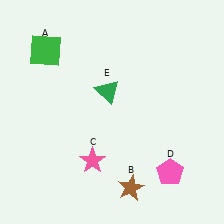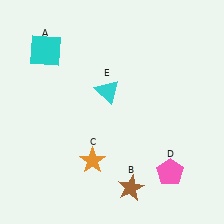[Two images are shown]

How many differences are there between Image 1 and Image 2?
There are 3 differences between the two images.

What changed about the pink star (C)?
In Image 1, C is pink. In Image 2, it changed to orange.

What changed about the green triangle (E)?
In Image 1, E is green. In Image 2, it changed to cyan.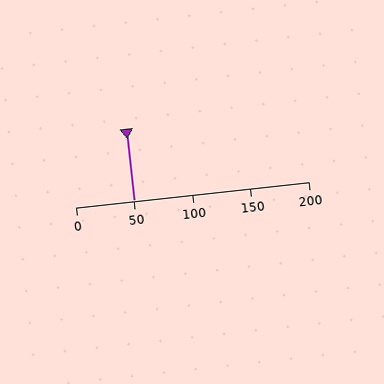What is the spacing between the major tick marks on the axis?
The major ticks are spaced 50 apart.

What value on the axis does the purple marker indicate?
The marker indicates approximately 50.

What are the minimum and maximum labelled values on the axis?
The axis runs from 0 to 200.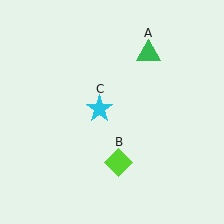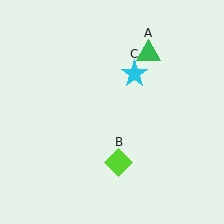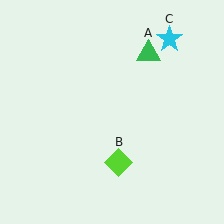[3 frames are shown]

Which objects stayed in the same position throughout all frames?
Green triangle (object A) and lime diamond (object B) remained stationary.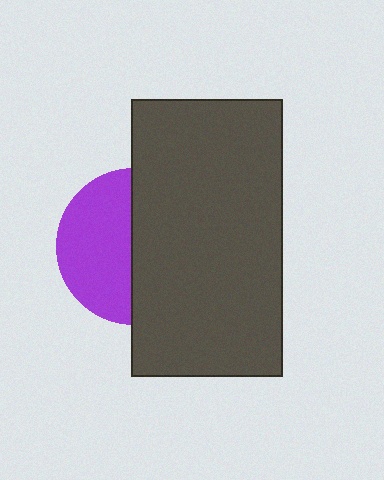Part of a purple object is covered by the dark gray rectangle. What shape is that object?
It is a circle.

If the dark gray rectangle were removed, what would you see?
You would see the complete purple circle.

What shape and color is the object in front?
The object in front is a dark gray rectangle.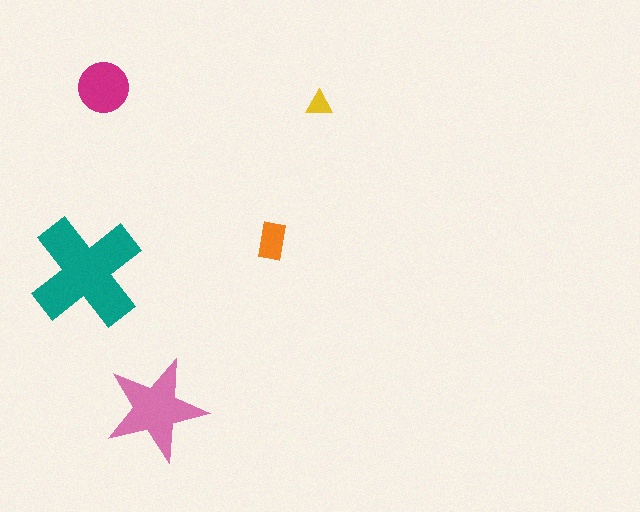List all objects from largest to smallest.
The teal cross, the pink star, the magenta circle, the orange rectangle, the yellow triangle.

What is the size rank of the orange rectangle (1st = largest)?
4th.